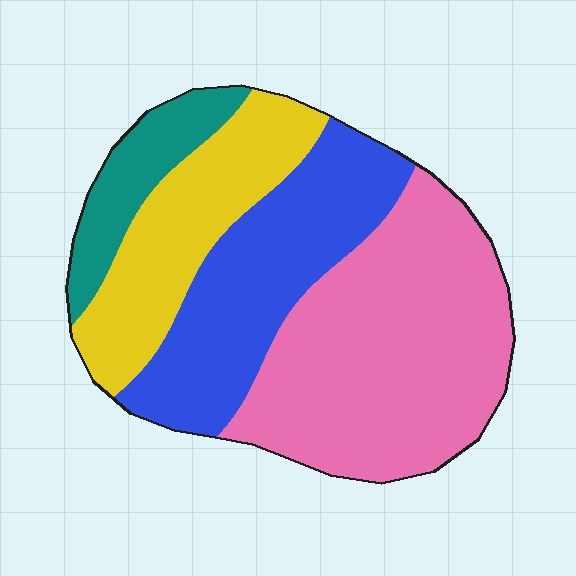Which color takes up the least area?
Teal, at roughly 10%.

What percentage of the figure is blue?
Blue covers 27% of the figure.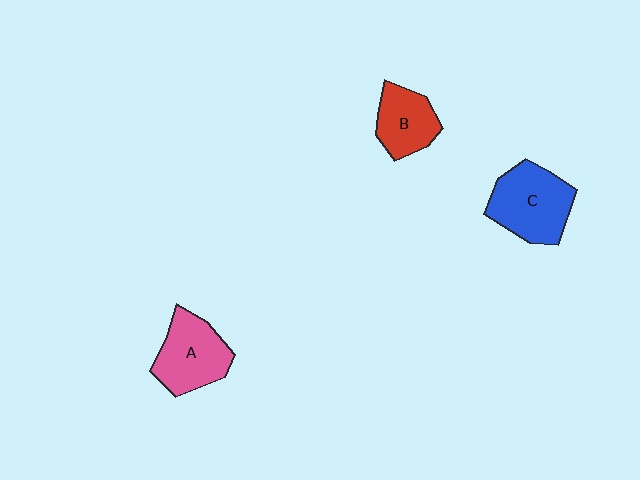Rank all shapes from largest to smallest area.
From largest to smallest: C (blue), A (pink), B (red).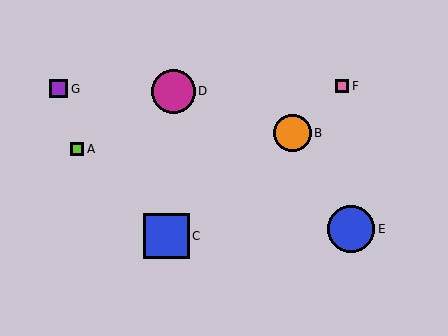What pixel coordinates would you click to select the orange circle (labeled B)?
Click at (293, 133) to select the orange circle B.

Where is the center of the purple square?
The center of the purple square is at (59, 89).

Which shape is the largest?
The blue circle (labeled E) is the largest.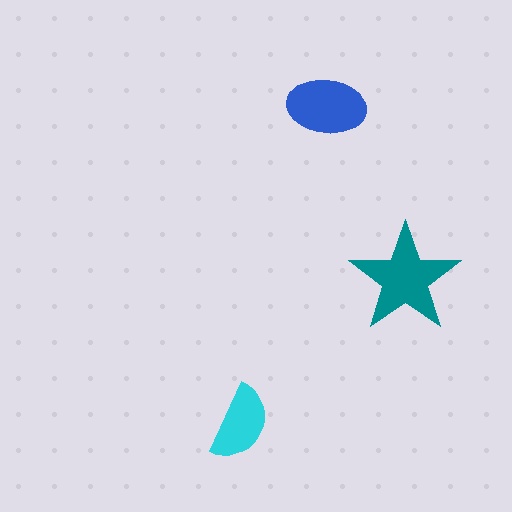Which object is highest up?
The blue ellipse is topmost.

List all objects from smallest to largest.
The cyan semicircle, the blue ellipse, the teal star.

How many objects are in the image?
There are 3 objects in the image.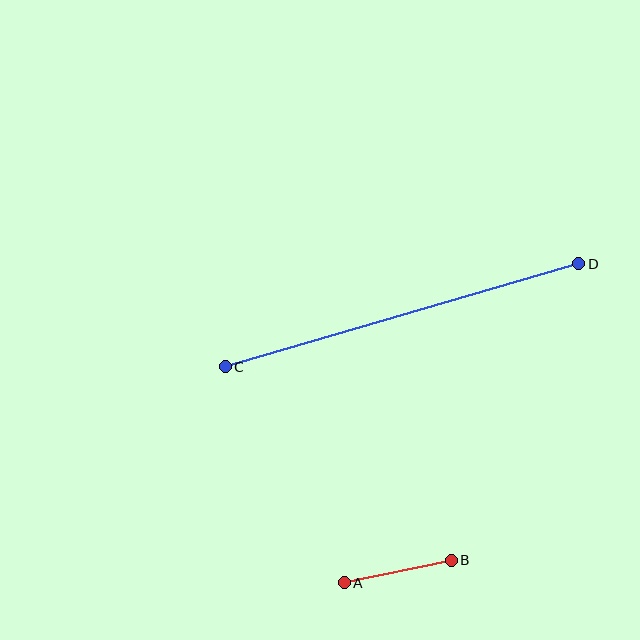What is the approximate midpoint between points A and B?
The midpoint is at approximately (398, 571) pixels.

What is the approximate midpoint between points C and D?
The midpoint is at approximately (402, 315) pixels.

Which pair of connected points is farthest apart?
Points C and D are farthest apart.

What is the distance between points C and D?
The distance is approximately 368 pixels.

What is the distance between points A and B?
The distance is approximately 109 pixels.